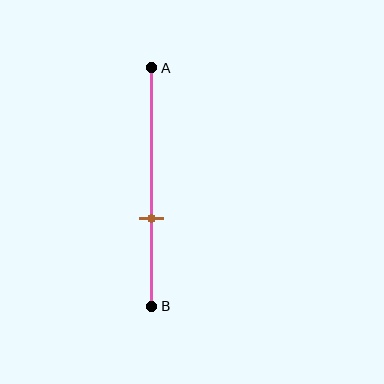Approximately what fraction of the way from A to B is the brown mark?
The brown mark is approximately 65% of the way from A to B.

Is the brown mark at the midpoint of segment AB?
No, the mark is at about 65% from A, not at the 50% midpoint.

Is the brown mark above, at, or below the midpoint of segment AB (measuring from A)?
The brown mark is below the midpoint of segment AB.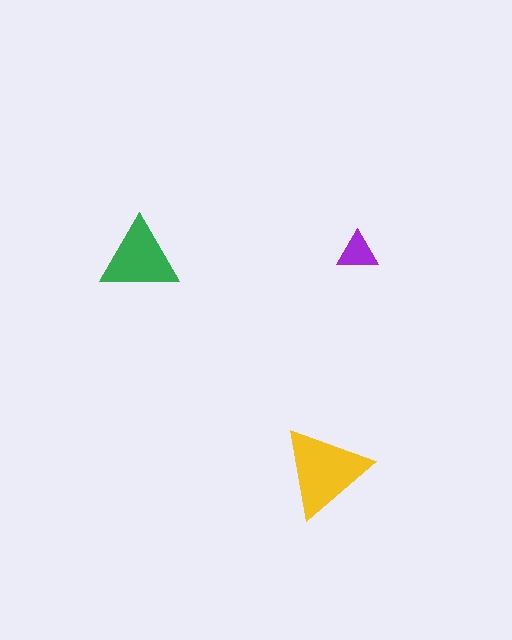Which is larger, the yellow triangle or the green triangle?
The yellow one.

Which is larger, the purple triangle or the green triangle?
The green one.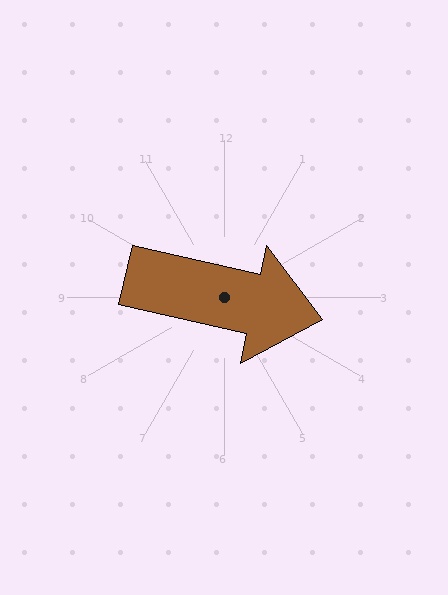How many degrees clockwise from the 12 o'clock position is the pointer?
Approximately 103 degrees.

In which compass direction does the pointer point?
East.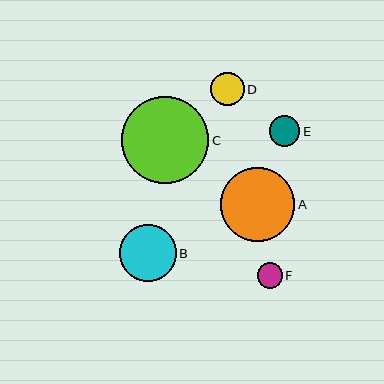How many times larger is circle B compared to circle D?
Circle B is approximately 1.7 times the size of circle D.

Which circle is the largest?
Circle C is the largest with a size of approximately 88 pixels.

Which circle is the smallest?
Circle F is the smallest with a size of approximately 25 pixels.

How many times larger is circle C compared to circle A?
Circle C is approximately 1.2 times the size of circle A.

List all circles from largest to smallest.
From largest to smallest: C, A, B, D, E, F.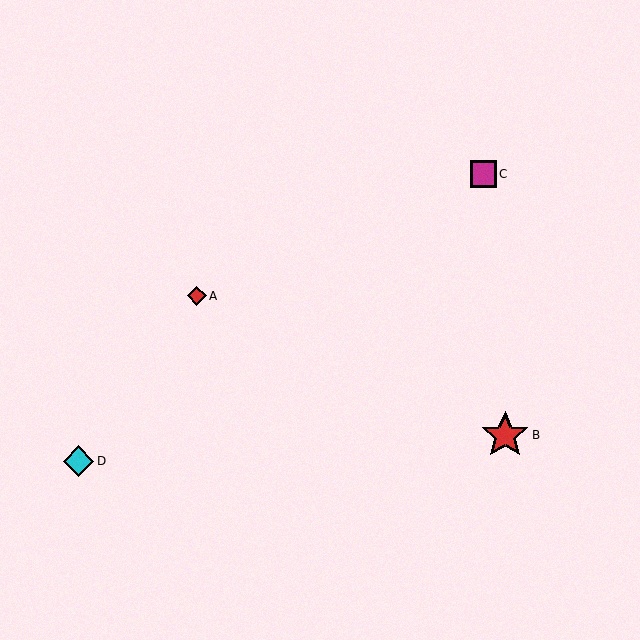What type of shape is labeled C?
Shape C is a magenta square.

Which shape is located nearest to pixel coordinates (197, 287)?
The red diamond (labeled A) at (197, 296) is nearest to that location.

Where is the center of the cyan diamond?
The center of the cyan diamond is at (79, 461).